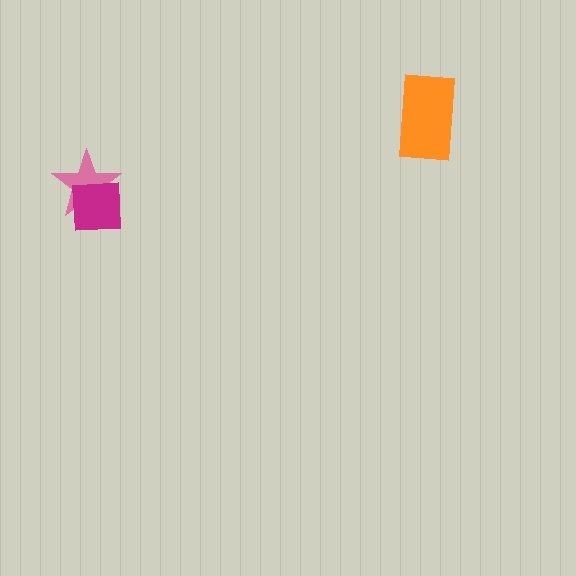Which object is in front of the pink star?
The magenta square is in front of the pink star.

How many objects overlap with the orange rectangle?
0 objects overlap with the orange rectangle.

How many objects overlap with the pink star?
1 object overlaps with the pink star.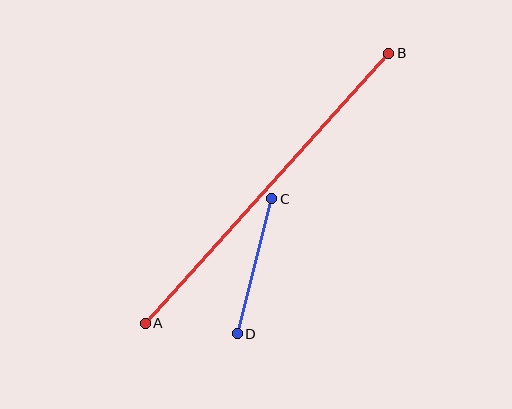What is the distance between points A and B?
The distance is approximately 364 pixels.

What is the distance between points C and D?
The distance is approximately 139 pixels.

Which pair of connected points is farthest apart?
Points A and B are farthest apart.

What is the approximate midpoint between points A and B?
The midpoint is at approximately (267, 188) pixels.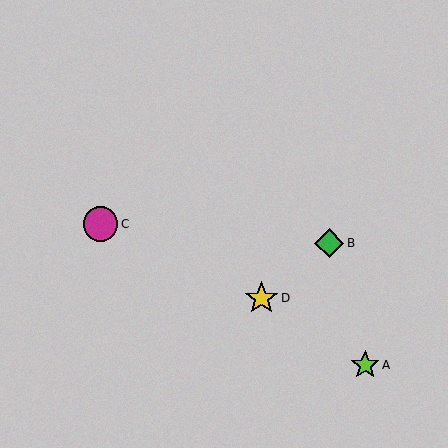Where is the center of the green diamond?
The center of the green diamond is at (329, 243).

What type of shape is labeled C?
Shape C is a magenta circle.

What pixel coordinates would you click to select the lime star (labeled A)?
Click at (365, 365) to select the lime star A.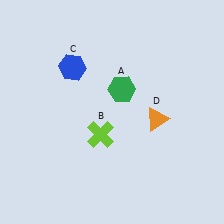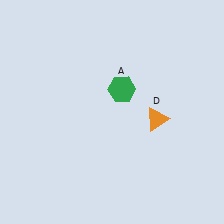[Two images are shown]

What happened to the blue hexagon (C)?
The blue hexagon (C) was removed in Image 2. It was in the top-left area of Image 1.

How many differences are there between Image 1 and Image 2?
There are 2 differences between the two images.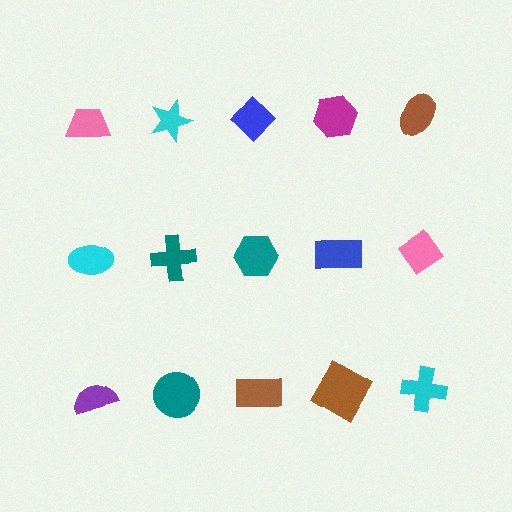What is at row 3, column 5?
A cyan cross.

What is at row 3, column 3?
A brown rectangle.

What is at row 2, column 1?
A cyan ellipse.